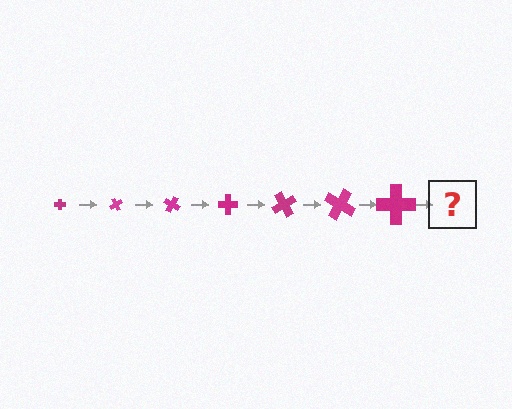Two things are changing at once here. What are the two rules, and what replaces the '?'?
The two rules are that the cross grows larger each step and it rotates 60 degrees each step. The '?' should be a cross, larger than the previous one and rotated 420 degrees from the start.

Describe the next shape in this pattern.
It should be a cross, larger than the previous one and rotated 420 degrees from the start.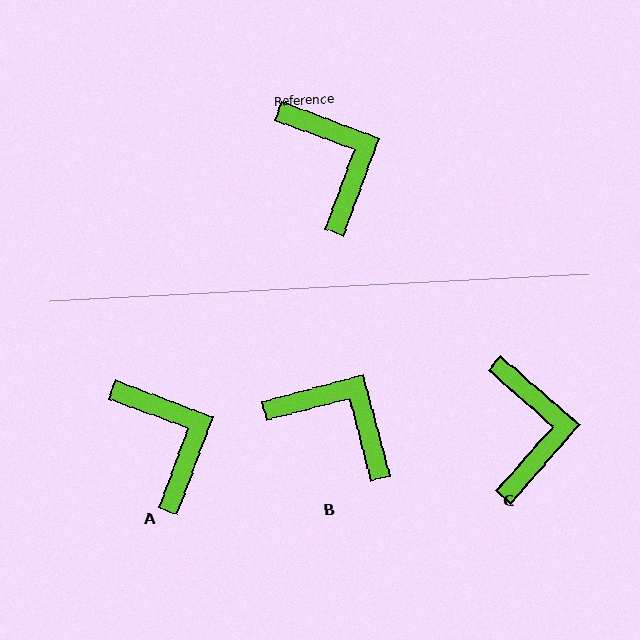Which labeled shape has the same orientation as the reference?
A.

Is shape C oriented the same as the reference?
No, it is off by about 21 degrees.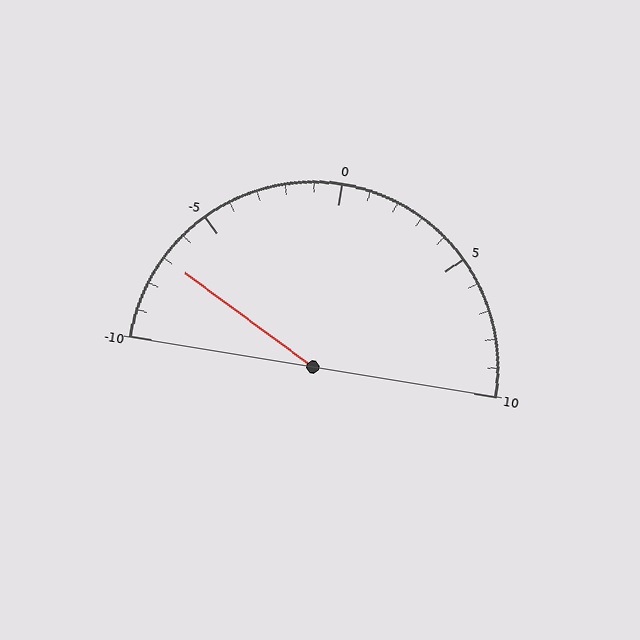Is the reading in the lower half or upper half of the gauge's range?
The reading is in the lower half of the range (-10 to 10).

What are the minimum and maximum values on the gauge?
The gauge ranges from -10 to 10.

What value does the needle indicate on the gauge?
The needle indicates approximately -7.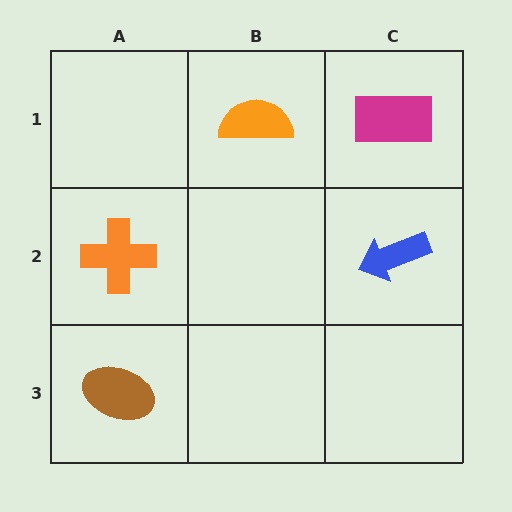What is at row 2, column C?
A blue arrow.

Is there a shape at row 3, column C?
No, that cell is empty.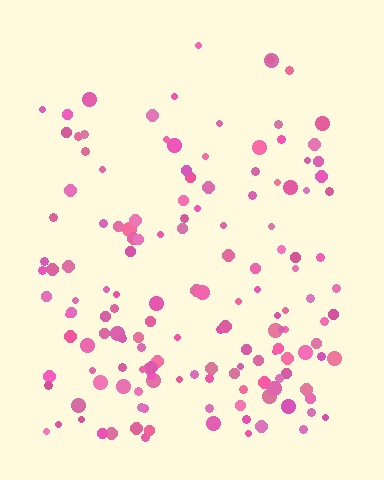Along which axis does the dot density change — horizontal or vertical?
Vertical.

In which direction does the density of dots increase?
From top to bottom, with the bottom side densest.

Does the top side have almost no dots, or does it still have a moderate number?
Still a moderate number, just noticeably fewer than the bottom.